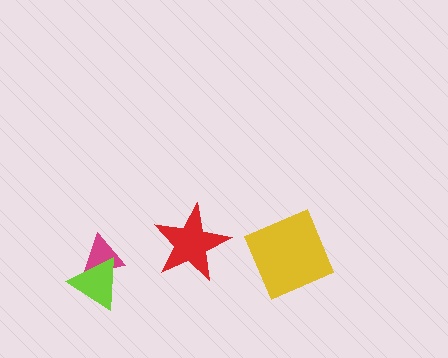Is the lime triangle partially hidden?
No, no other shape covers it.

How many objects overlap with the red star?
0 objects overlap with the red star.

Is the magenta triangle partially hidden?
Yes, it is partially covered by another shape.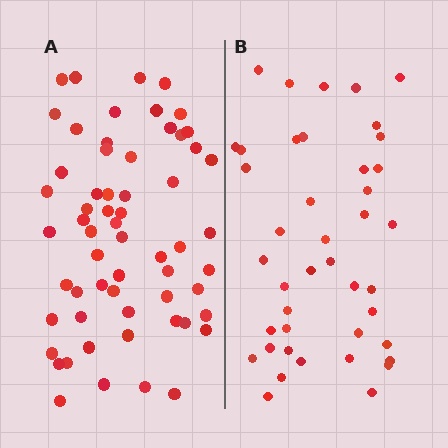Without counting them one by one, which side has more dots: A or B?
Region A (the left region) has more dots.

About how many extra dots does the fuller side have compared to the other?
Region A has approximately 20 more dots than region B.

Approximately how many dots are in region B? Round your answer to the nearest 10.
About 40 dots. (The exact count is 42, which rounds to 40.)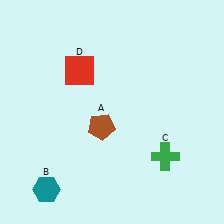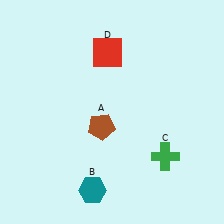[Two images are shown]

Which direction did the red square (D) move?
The red square (D) moved right.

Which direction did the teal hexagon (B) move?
The teal hexagon (B) moved right.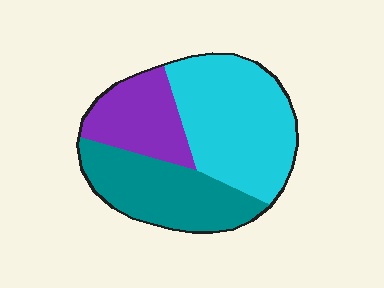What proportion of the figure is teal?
Teal takes up between a quarter and a half of the figure.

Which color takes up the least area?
Purple, at roughly 20%.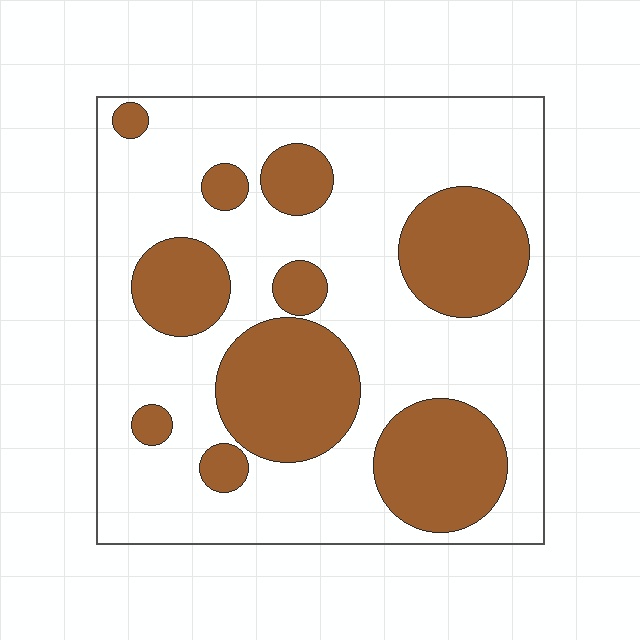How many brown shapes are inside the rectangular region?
10.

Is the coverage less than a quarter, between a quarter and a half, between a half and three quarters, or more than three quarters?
Between a quarter and a half.